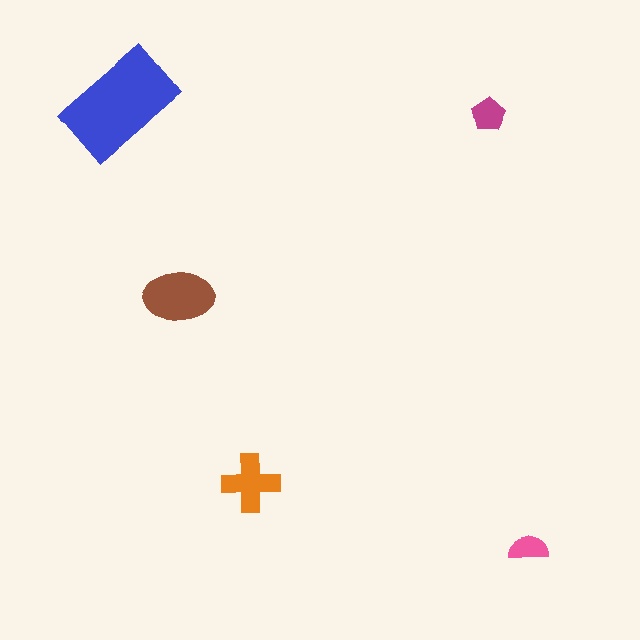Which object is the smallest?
The pink semicircle.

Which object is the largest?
The blue rectangle.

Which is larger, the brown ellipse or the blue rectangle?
The blue rectangle.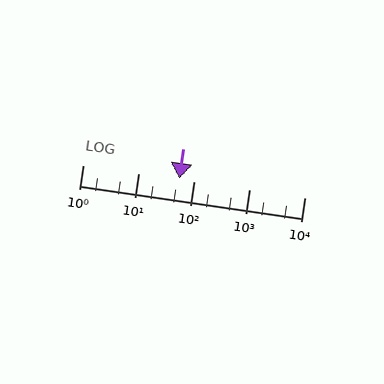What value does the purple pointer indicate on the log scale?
The pointer indicates approximately 55.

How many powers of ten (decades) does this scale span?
The scale spans 4 decades, from 1 to 10000.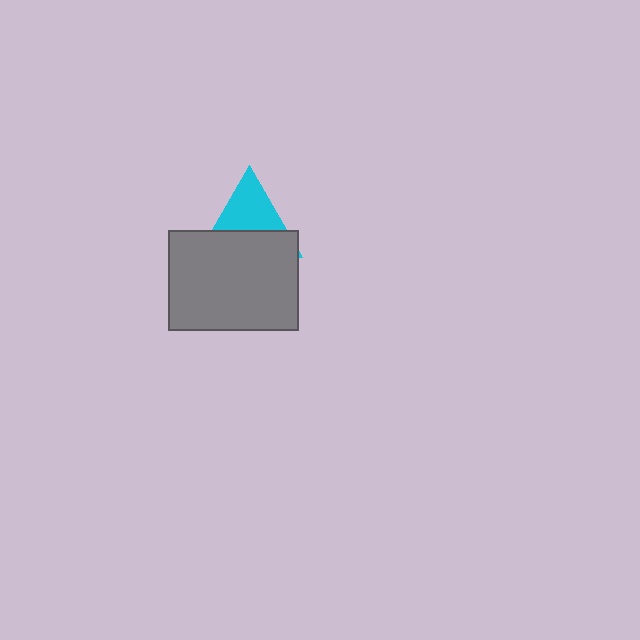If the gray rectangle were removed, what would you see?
You would see the complete cyan triangle.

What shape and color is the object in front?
The object in front is a gray rectangle.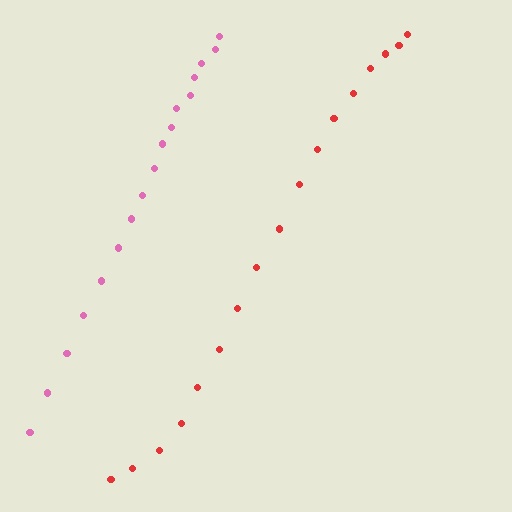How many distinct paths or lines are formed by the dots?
There are 2 distinct paths.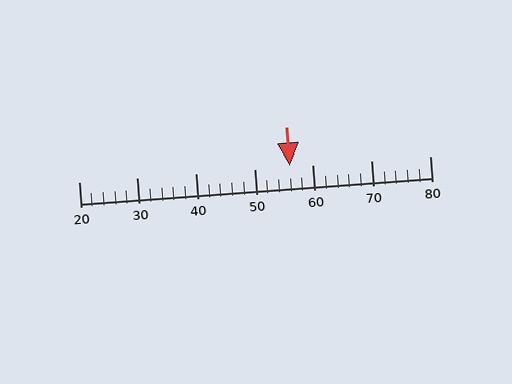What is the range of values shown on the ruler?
The ruler shows values from 20 to 80.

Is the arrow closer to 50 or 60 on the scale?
The arrow is closer to 60.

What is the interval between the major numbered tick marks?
The major tick marks are spaced 10 units apart.